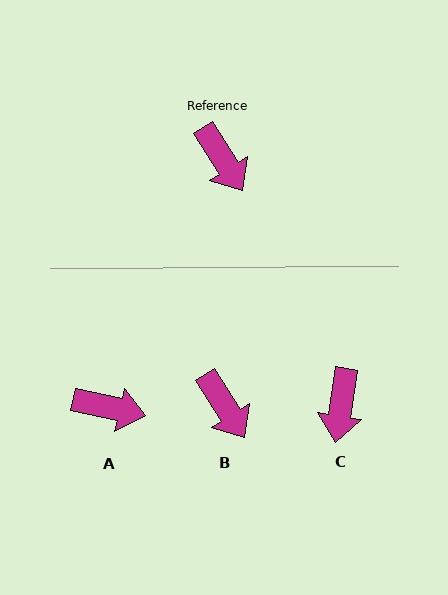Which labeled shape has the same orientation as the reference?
B.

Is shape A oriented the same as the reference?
No, it is off by about 45 degrees.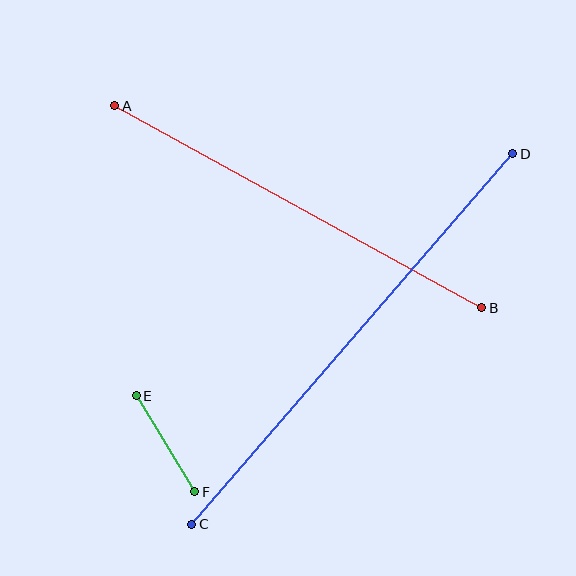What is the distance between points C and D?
The distance is approximately 490 pixels.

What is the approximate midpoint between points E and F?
The midpoint is at approximately (165, 444) pixels.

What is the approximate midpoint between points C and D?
The midpoint is at approximately (352, 339) pixels.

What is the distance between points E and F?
The distance is approximately 113 pixels.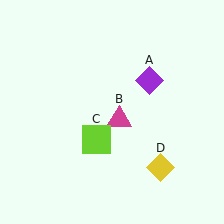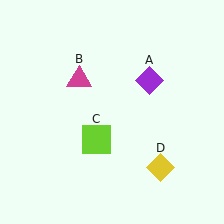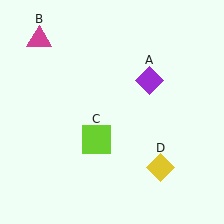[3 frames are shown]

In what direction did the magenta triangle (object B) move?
The magenta triangle (object B) moved up and to the left.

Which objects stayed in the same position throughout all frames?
Purple diamond (object A) and lime square (object C) and yellow diamond (object D) remained stationary.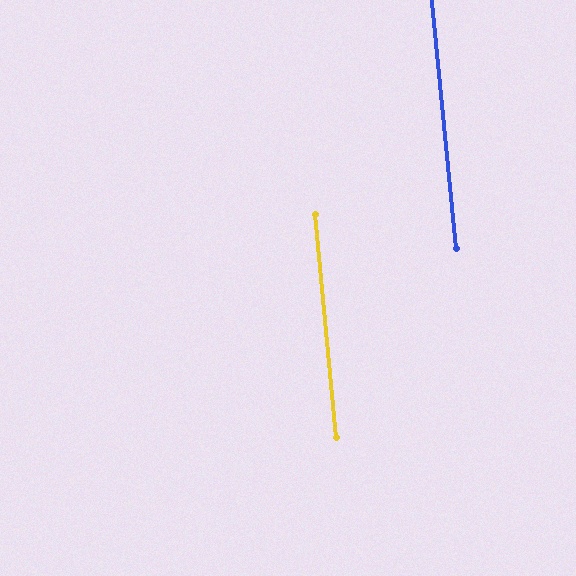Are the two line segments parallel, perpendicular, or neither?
Parallel — their directions differ by only 0.2°.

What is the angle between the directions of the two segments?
Approximately 0 degrees.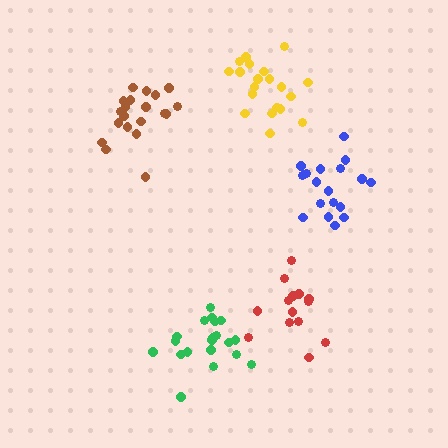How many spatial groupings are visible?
There are 5 spatial groupings.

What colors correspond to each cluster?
The clusters are colored: blue, green, red, brown, yellow.